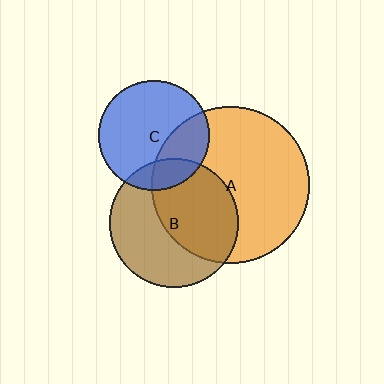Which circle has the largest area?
Circle A (orange).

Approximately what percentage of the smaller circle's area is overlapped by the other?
Approximately 30%.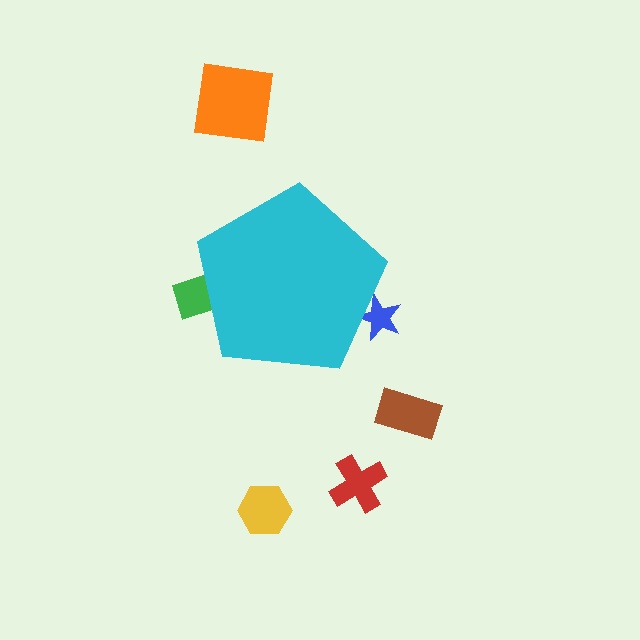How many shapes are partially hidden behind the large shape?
2 shapes are partially hidden.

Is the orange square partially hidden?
No, the orange square is fully visible.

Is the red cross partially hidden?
No, the red cross is fully visible.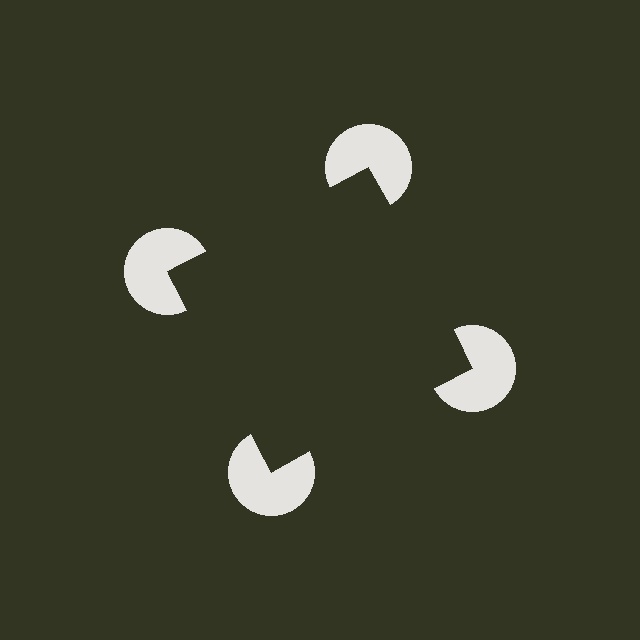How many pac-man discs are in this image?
There are 4 — one at each vertex of the illusory square.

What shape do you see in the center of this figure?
An illusory square — its edges are inferred from the aligned wedge cuts in the pac-man discs, not physically drawn.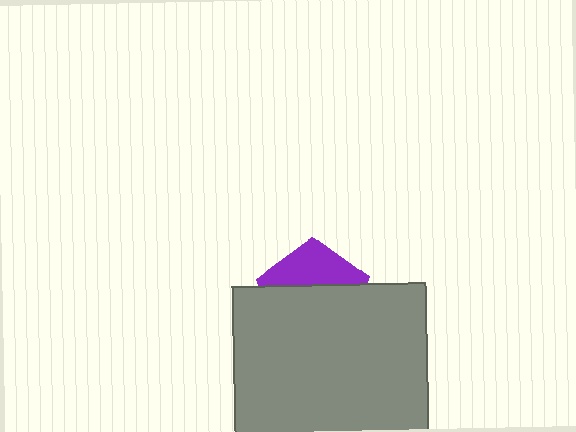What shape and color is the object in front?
The object in front is a gray square.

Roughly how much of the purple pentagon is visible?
A small part of it is visible (roughly 37%).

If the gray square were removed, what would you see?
You would see the complete purple pentagon.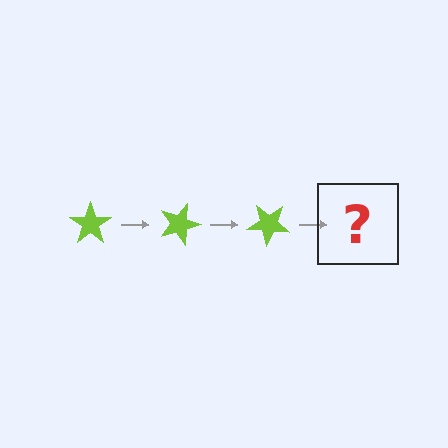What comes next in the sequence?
The next element should be a lime star rotated 60 degrees.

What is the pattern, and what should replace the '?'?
The pattern is that the star rotates 20 degrees each step. The '?' should be a lime star rotated 60 degrees.